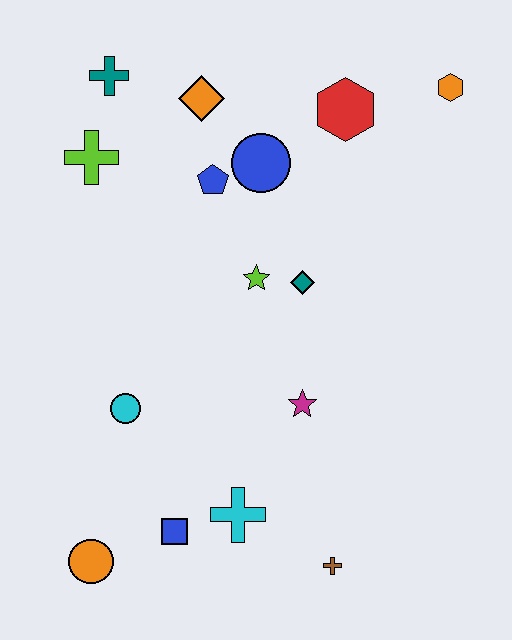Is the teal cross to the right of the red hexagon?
No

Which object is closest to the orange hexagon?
The red hexagon is closest to the orange hexagon.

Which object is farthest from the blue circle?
The orange circle is farthest from the blue circle.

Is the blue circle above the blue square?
Yes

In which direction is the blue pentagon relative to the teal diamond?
The blue pentagon is above the teal diamond.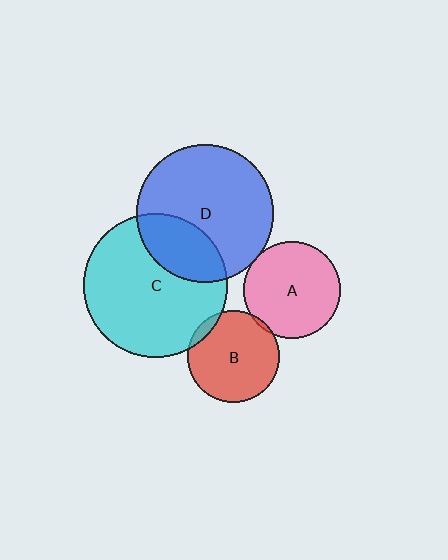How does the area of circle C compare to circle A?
Approximately 2.2 times.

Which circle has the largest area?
Circle C (cyan).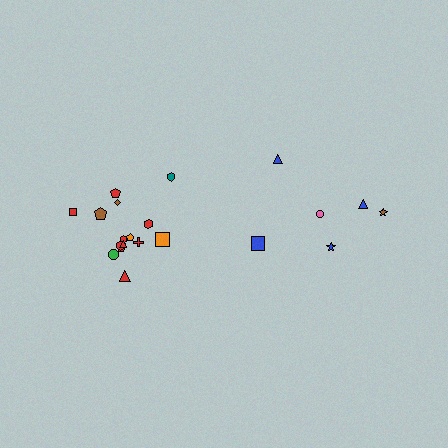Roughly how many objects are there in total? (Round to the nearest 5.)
Roughly 20 objects in total.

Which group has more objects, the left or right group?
The left group.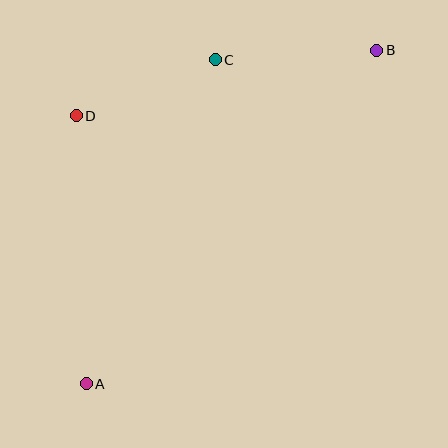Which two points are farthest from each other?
Points A and B are farthest from each other.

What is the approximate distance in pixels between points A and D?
The distance between A and D is approximately 268 pixels.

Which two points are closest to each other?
Points C and D are closest to each other.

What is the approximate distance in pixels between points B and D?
The distance between B and D is approximately 307 pixels.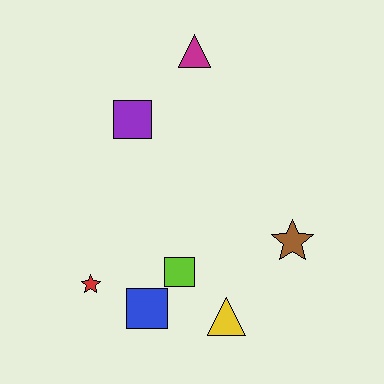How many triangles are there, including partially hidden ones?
There are 2 triangles.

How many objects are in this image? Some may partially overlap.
There are 7 objects.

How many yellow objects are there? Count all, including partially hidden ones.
There is 1 yellow object.